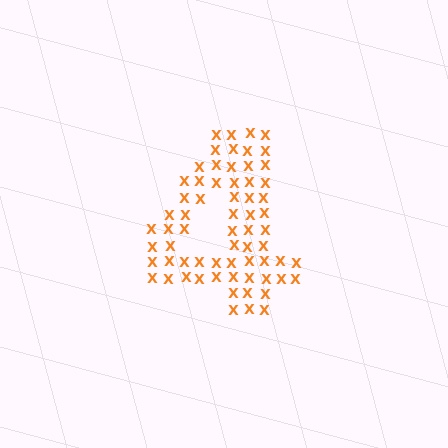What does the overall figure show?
The overall figure shows the digit 4.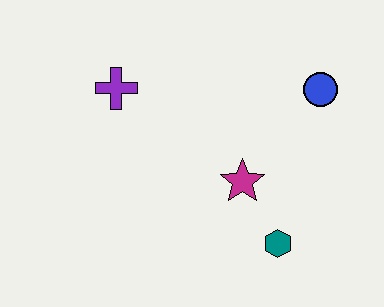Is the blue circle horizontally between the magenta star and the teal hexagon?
No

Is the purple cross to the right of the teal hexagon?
No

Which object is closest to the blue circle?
The magenta star is closest to the blue circle.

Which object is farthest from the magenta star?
The purple cross is farthest from the magenta star.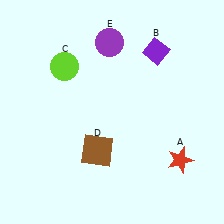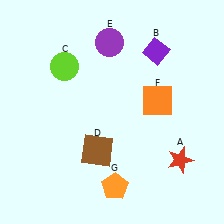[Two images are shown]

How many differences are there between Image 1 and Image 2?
There are 2 differences between the two images.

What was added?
An orange square (F), an orange pentagon (G) were added in Image 2.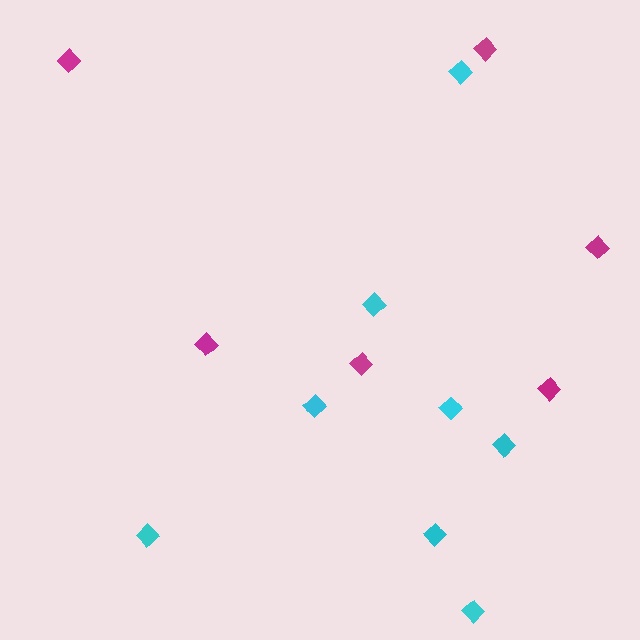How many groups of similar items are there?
There are 2 groups: one group of magenta diamonds (6) and one group of cyan diamonds (8).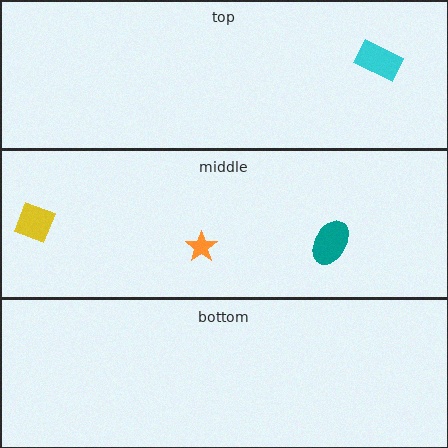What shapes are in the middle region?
The yellow square, the orange star, the teal ellipse.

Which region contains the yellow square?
The middle region.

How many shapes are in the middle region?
3.